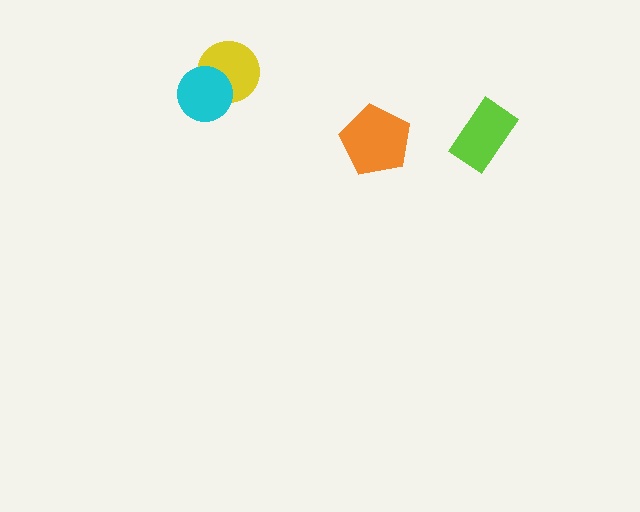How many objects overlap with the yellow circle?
1 object overlaps with the yellow circle.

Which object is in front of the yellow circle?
The cyan circle is in front of the yellow circle.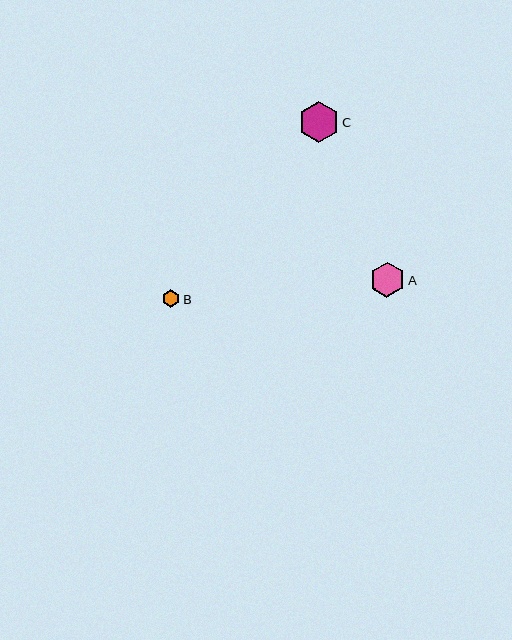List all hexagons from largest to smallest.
From largest to smallest: C, A, B.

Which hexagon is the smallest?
Hexagon B is the smallest with a size of approximately 17 pixels.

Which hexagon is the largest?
Hexagon C is the largest with a size of approximately 41 pixels.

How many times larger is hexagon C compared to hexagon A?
Hexagon C is approximately 1.2 times the size of hexagon A.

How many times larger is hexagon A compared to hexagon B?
Hexagon A is approximately 2.0 times the size of hexagon B.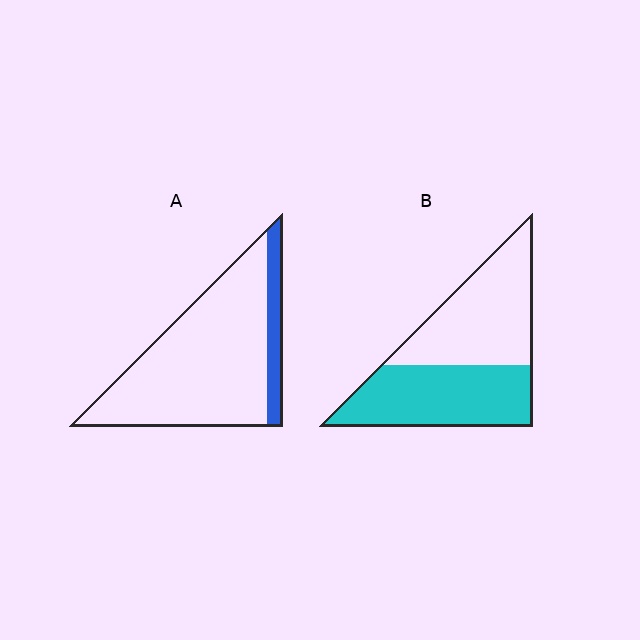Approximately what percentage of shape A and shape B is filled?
A is approximately 15% and B is approximately 50%.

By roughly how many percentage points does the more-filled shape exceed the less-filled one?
By roughly 35 percentage points (B over A).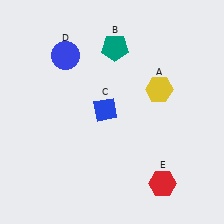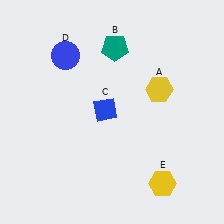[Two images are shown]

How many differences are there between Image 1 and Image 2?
There is 1 difference between the two images.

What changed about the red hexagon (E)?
In Image 1, E is red. In Image 2, it changed to yellow.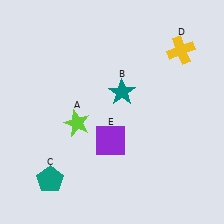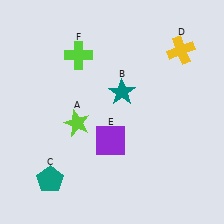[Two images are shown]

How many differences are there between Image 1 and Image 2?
There is 1 difference between the two images.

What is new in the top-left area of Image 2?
A lime cross (F) was added in the top-left area of Image 2.